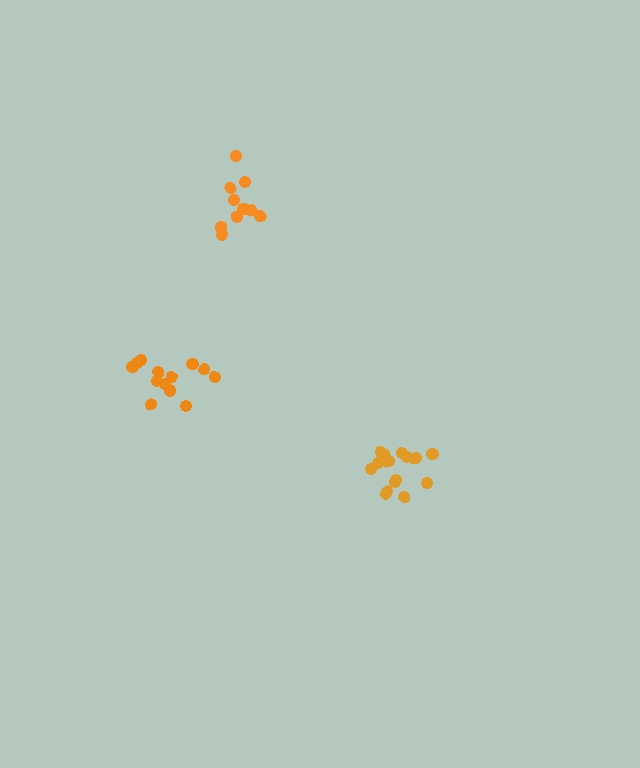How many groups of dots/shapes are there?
There are 3 groups.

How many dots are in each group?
Group 1: 11 dots, Group 2: 15 dots, Group 3: 13 dots (39 total).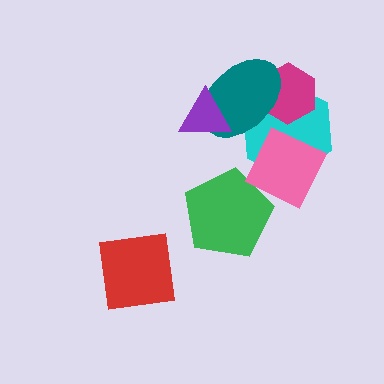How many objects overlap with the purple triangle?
1 object overlaps with the purple triangle.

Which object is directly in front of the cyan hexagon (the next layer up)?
The magenta hexagon is directly in front of the cyan hexagon.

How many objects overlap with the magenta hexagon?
2 objects overlap with the magenta hexagon.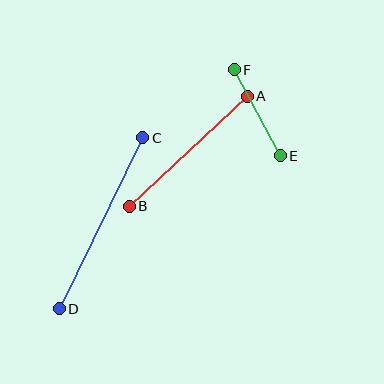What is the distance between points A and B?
The distance is approximately 161 pixels.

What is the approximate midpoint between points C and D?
The midpoint is at approximately (101, 223) pixels.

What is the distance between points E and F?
The distance is approximately 97 pixels.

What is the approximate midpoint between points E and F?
The midpoint is at approximately (257, 113) pixels.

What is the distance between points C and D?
The distance is approximately 190 pixels.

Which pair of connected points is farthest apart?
Points C and D are farthest apart.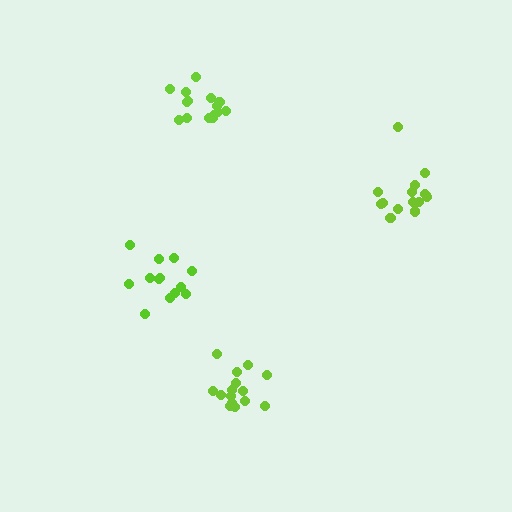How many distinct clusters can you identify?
There are 4 distinct clusters.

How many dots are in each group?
Group 1: 13 dots, Group 2: 15 dots, Group 3: 15 dots, Group 4: 15 dots (58 total).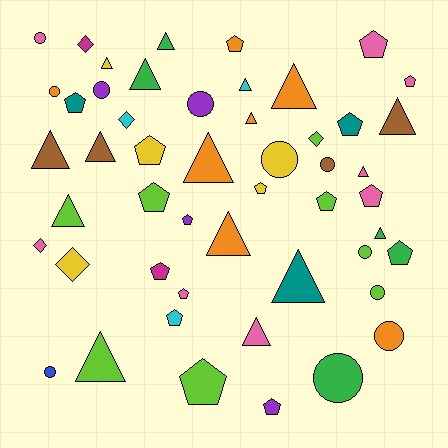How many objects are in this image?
There are 50 objects.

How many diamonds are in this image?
There are 5 diamonds.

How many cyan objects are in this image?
There are 3 cyan objects.